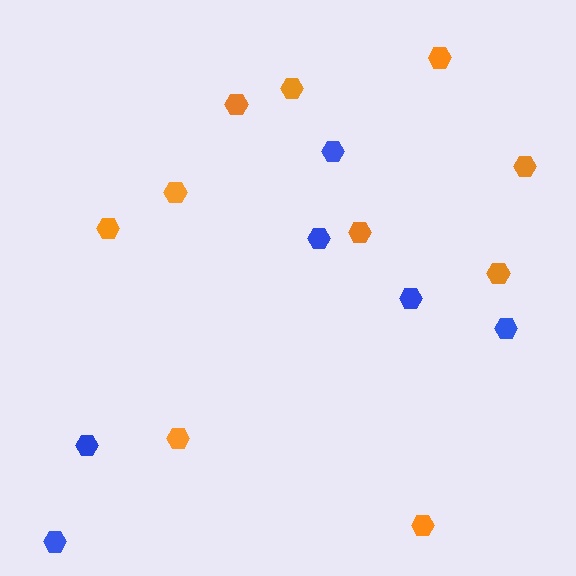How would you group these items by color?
There are 2 groups: one group of blue hexagons (6) and one group of orange hexagons (10).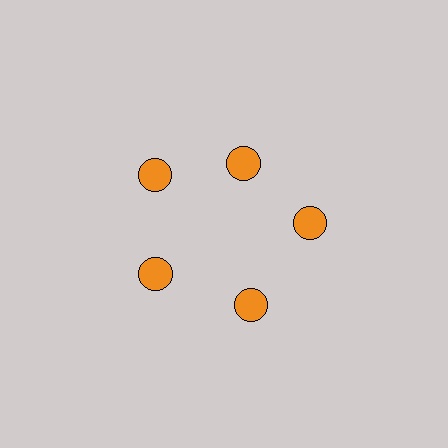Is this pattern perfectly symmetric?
No. The 5 orange circles are arranged in a ring, but one element near the 1 o'clock position is pulled inward toward the center, breaking the 5-fold rotational symmetry.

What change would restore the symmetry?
The symmetry would be restored by moving it outward, back onto the ring so that all 5 circles sit at equal angles and equal distance from the center.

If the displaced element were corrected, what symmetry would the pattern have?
It would have 5-fold rotational symmetry — the pattern would map onto itself every 72 degrees.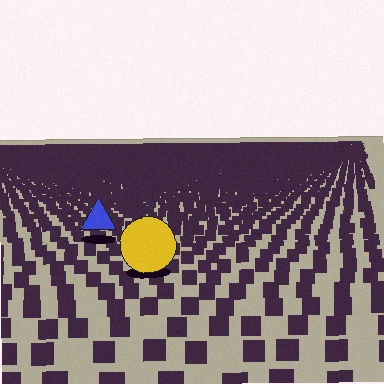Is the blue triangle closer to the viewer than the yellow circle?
No. The yellow circle is closer — you can tell from the texture gradient: the ground texture is coarser near it.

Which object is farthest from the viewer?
The blue triangle is farthest from the viewer. It appears smaller and the ground texture around it is denser.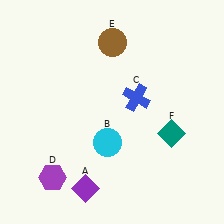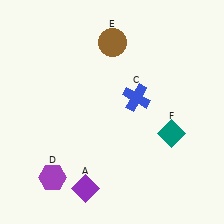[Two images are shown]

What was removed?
The cyan circle (B) was removed in Image 2.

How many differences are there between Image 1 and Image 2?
There is 1 difference between the two images.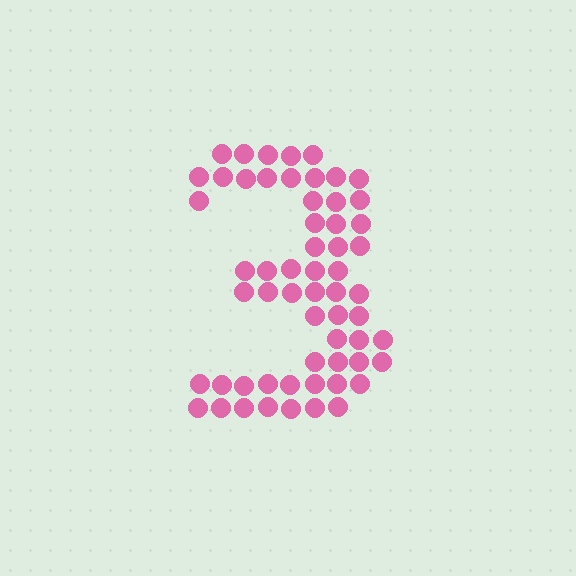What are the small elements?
The small elements are circles.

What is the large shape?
The large shape is the digit 3.